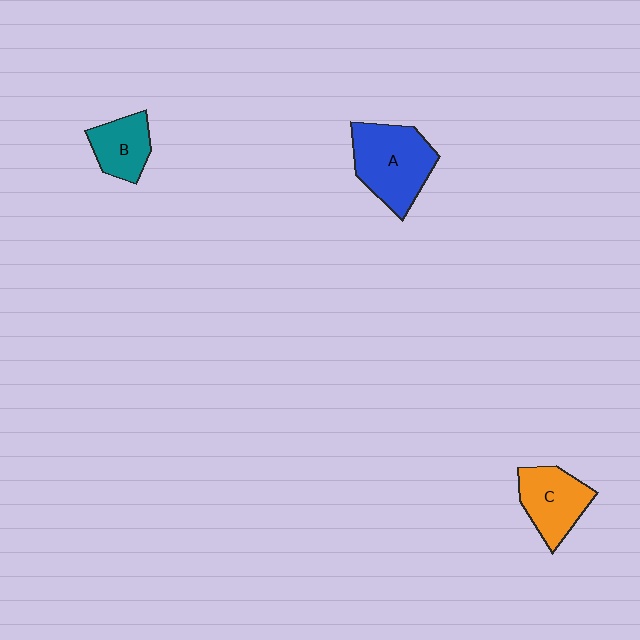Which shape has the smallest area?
Shape B (teal).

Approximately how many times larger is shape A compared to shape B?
Approximately 1.8 times.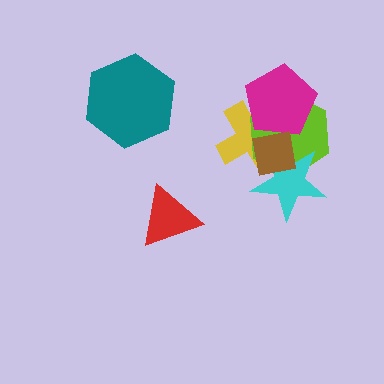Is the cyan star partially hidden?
Yes, it is partially covered by another shape.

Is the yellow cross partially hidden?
Yes, it is partially covered by another shape.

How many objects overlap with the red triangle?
0 objects overlap with the red triangle.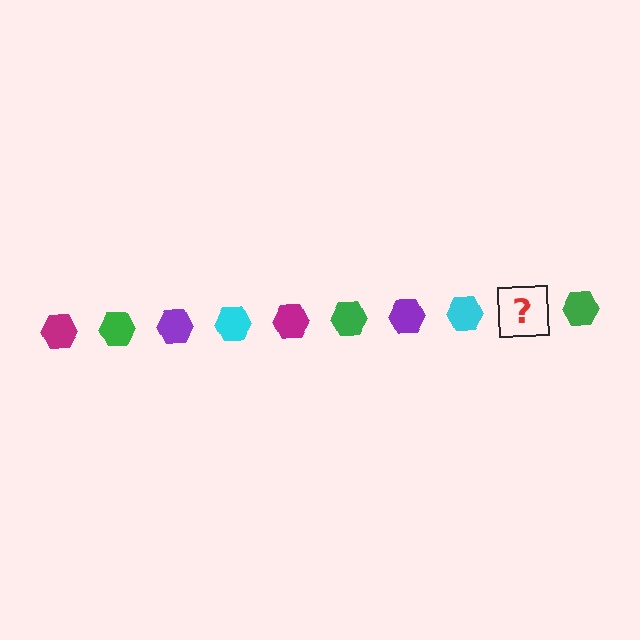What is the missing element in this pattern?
The missing element is a magenta hexagon.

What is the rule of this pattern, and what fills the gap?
The rule is that the pattern cycles through magenta, green, purple, cyan hexagons. The gap should be filled with a magenta hexagon.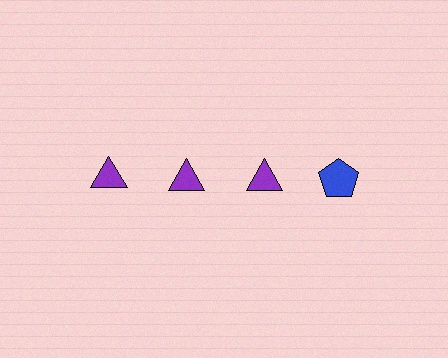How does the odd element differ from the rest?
It differs in both color (blue instead of purple) and shape (pentagon instead of triangle).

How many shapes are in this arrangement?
There are 4 shapes arranged in a grid pattern.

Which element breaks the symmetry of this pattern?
The blue pentagon in the top row, second from right column breaks the symmetry. All other shapes are purple triangles.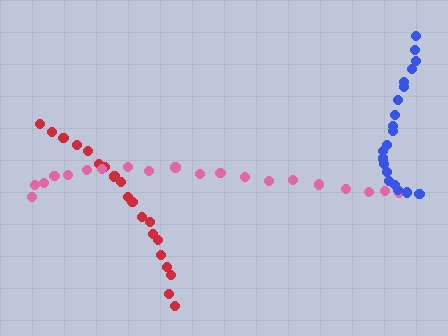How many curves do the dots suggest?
There are 3 distinct paths.